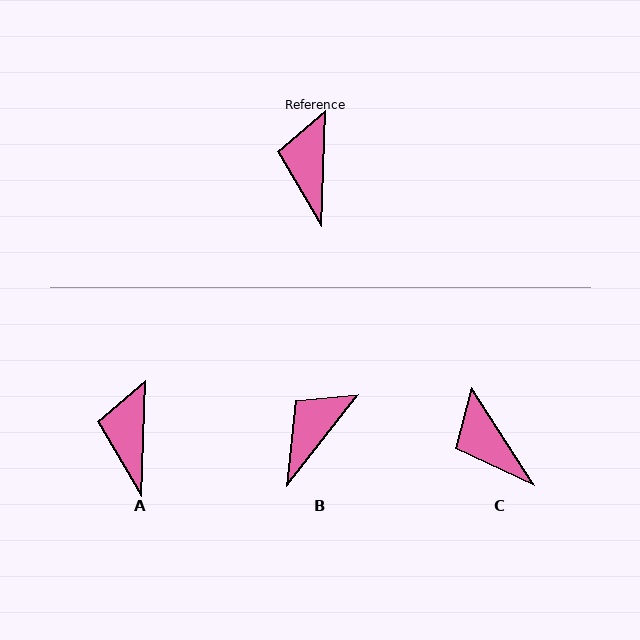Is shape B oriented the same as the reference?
No, it is off by about 36 degrees.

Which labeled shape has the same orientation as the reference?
A.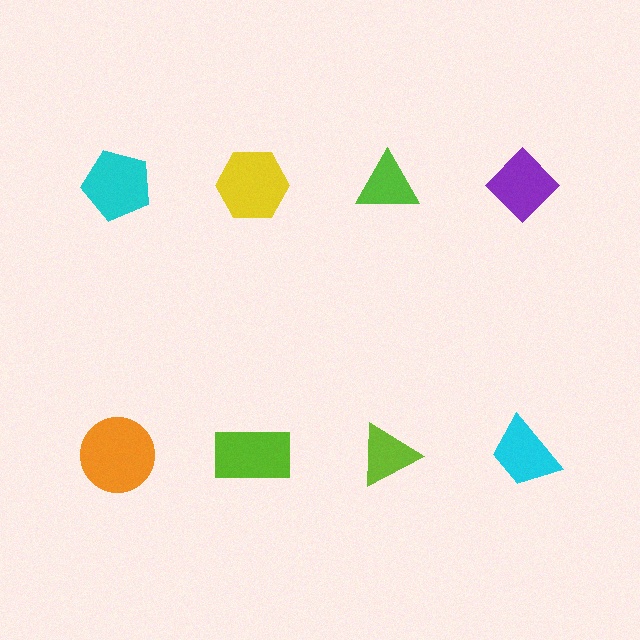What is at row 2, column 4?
A cyan trapezoid.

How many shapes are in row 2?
4 shapes.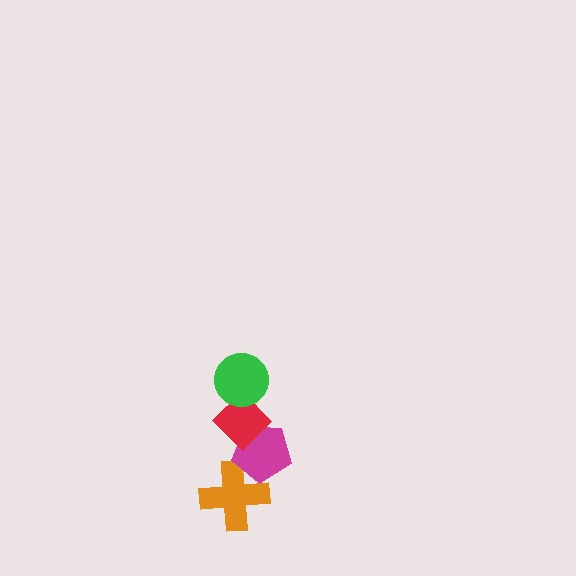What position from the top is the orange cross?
The orange cross is 4th from the top.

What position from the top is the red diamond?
The red diamond is 2nd from the top.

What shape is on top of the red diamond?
The green circle is on top of the red diamond.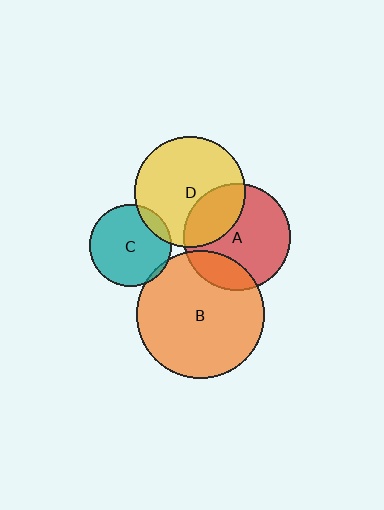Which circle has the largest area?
Circle B (orange).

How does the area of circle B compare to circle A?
Approximately 1.4 times.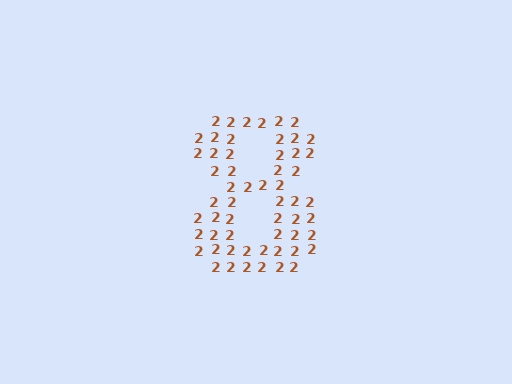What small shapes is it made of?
It is made of small digit 2's.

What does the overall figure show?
The overall figure shows the digit 8.